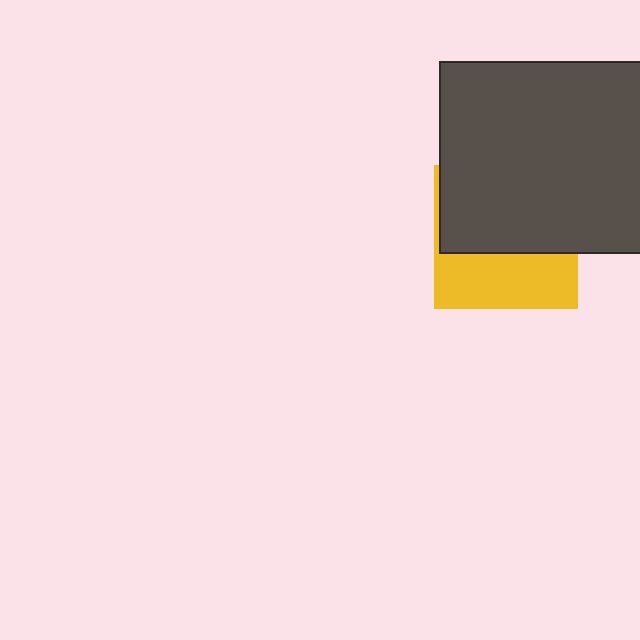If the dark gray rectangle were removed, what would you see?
You would see the complete yellow square.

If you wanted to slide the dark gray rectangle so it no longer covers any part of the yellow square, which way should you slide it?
Slide it up — that is the most direct way to separate the two shapes.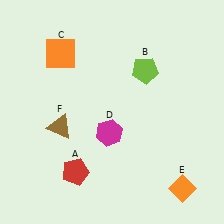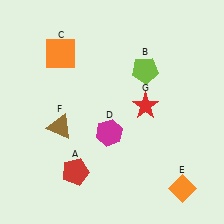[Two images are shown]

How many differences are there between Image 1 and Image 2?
There is 1 difference between the two images.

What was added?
A red star (G) was added in Image 2.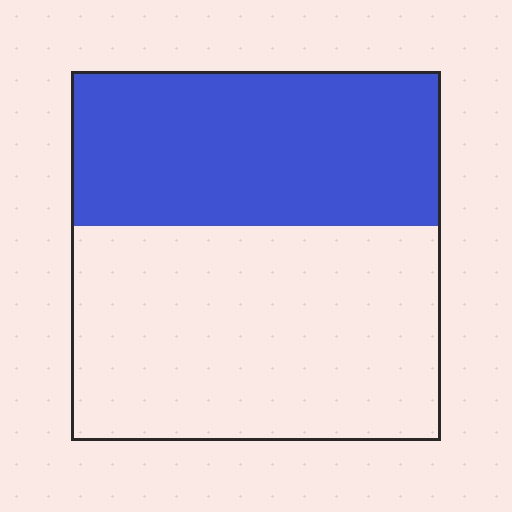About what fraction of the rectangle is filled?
About two fifths (2/5).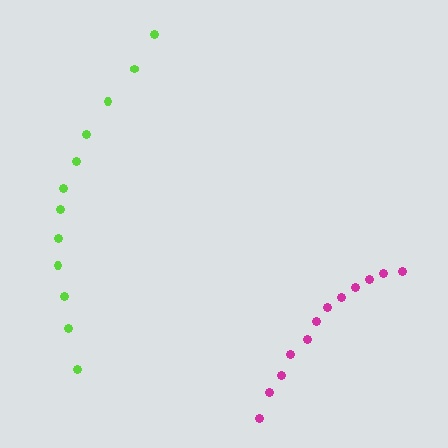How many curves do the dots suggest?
There are 2 distinct paths.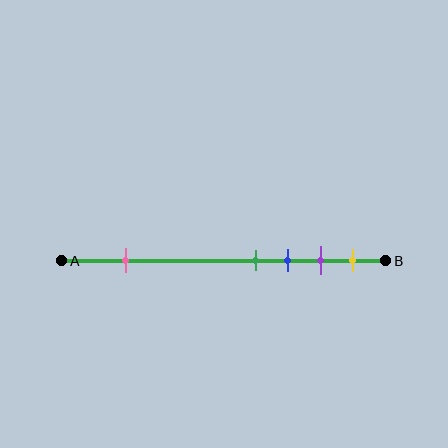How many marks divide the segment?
There are 5 marks dividing the segment.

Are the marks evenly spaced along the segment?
No, the marks are not evenly spaced.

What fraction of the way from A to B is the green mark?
The green mark is approximately 60% (0.6) of the way from A to B.